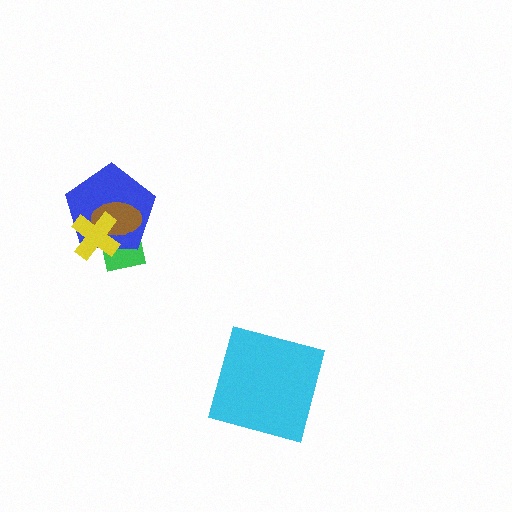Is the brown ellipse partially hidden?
Yes, it is partially covered by another shape.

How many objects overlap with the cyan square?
0 objects overlap with the cyan square.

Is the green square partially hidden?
Yes, it is partially covered by another shape.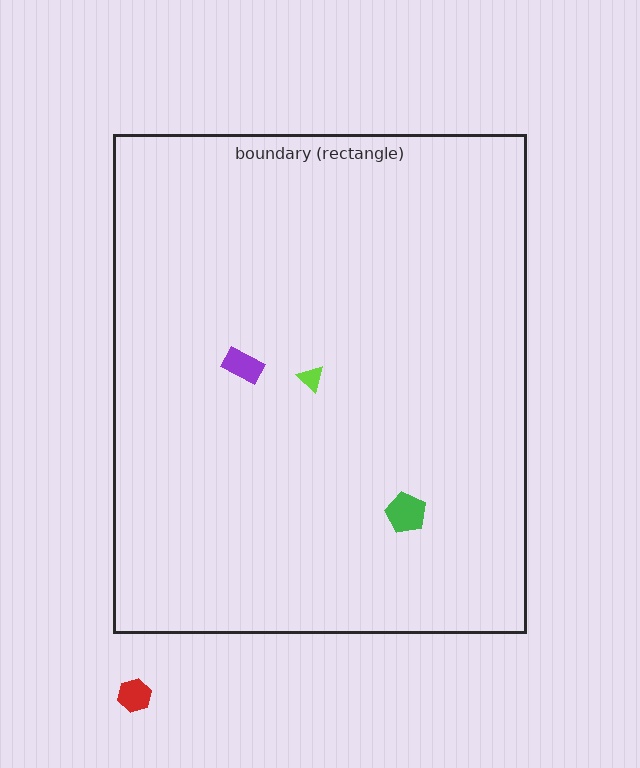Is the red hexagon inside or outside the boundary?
Outside.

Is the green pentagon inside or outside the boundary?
Inside.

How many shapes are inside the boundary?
3 inside, 1 outside.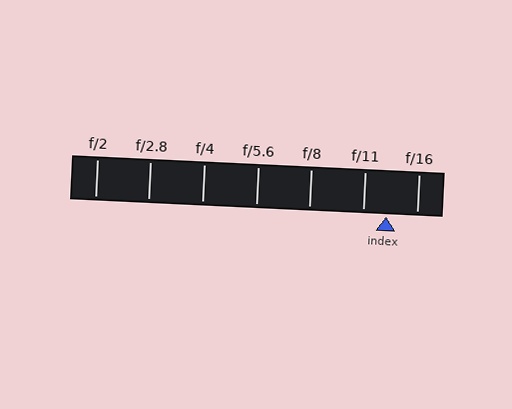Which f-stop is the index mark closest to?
The index mark is closest to f/11.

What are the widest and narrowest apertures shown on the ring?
The widest aperture shown is f/2 and the narrowest is f/16.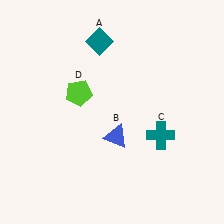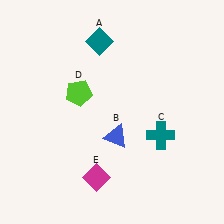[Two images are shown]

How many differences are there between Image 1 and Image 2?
There is 1 difference between the two images.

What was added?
A magenta diamond (E) was added in Image 2.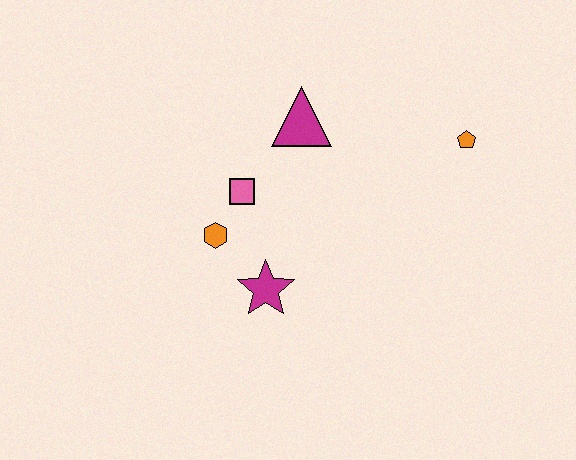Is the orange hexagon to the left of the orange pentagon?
Yes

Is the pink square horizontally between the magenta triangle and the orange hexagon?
Yes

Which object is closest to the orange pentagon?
The magenta triangle is closest to the orange pentagon.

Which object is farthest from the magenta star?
The orange pentagon is farthest from the magenta star.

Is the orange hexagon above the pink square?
No